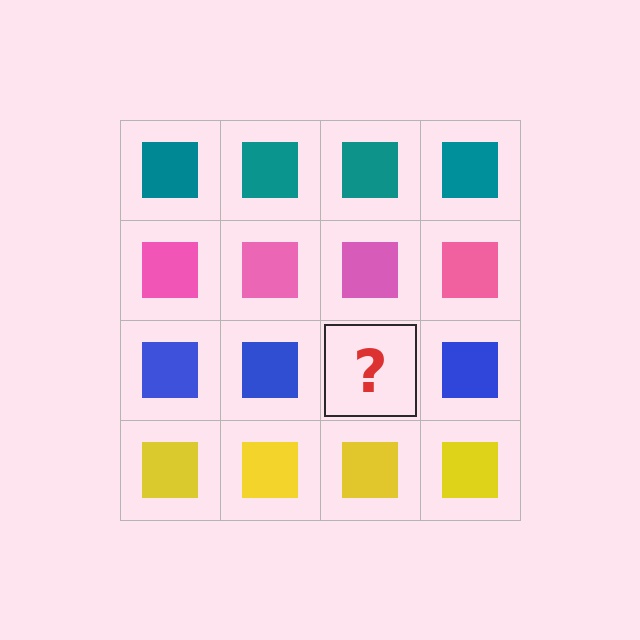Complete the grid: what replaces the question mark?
The question mark should be replaced with a blue square.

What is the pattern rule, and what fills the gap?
The rule is that each row has a consistent color. The gap should be filled with a blue square.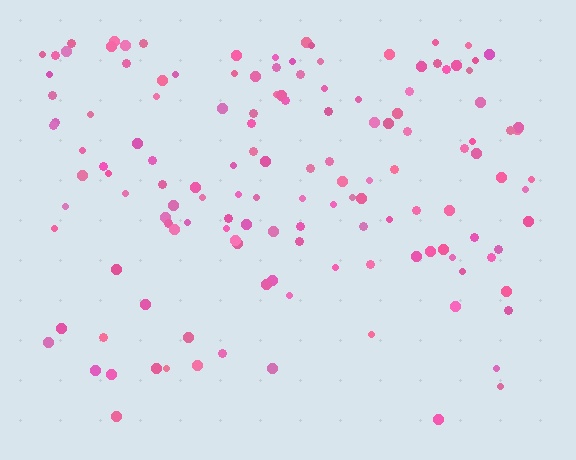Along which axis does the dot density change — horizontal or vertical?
Vertical.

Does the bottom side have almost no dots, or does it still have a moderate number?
Still a moderate number, just noticeably fewer than the top.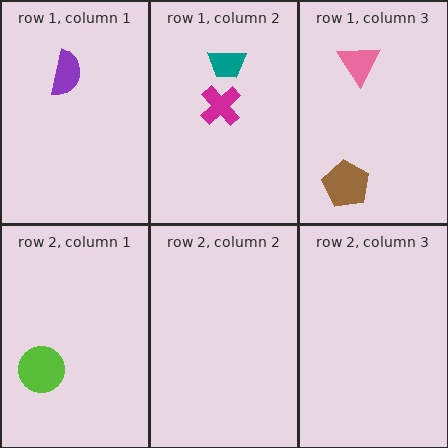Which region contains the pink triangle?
The row 1, column 3 region.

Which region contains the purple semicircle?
The row 1, column 1 region.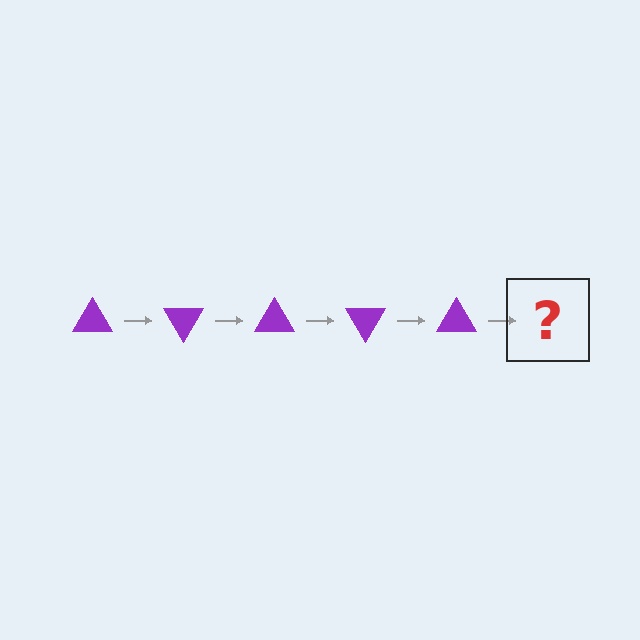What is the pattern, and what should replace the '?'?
The pattern is that the triangle rotates 60 degrees each step. The '?' should be a purple triangle rotated 300 degrees.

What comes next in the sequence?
The next element should be a purple triangle rotated 300 degrees.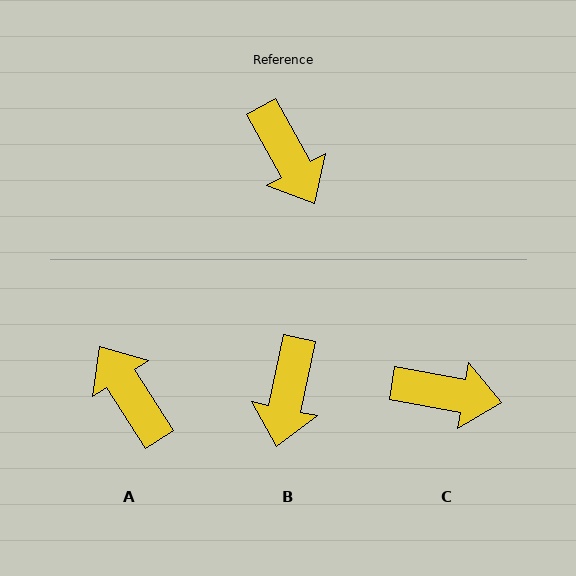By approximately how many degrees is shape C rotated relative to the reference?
Approximately 51 degrees counter-clockwise.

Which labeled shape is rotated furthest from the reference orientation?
A, about 176 degrees away.